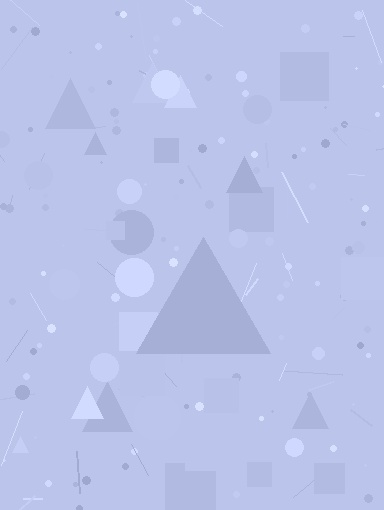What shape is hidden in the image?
A triangle is hidden in the image.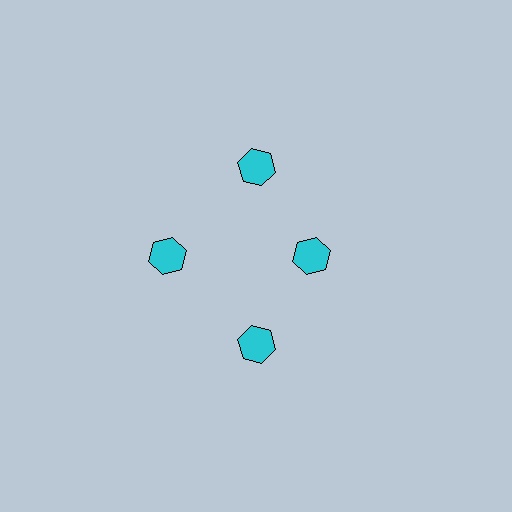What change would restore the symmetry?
The symmetry would be restored by moving it outward, back onto the ring so that all 4 hexagons sit at equal angles and equal distance from the center.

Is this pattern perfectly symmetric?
No. The 4 cyan hexagons are arranged in a ring, but one element near the 3 o'clock position is pulled inward toward the center, breaking the 4-fold rotational symmetry.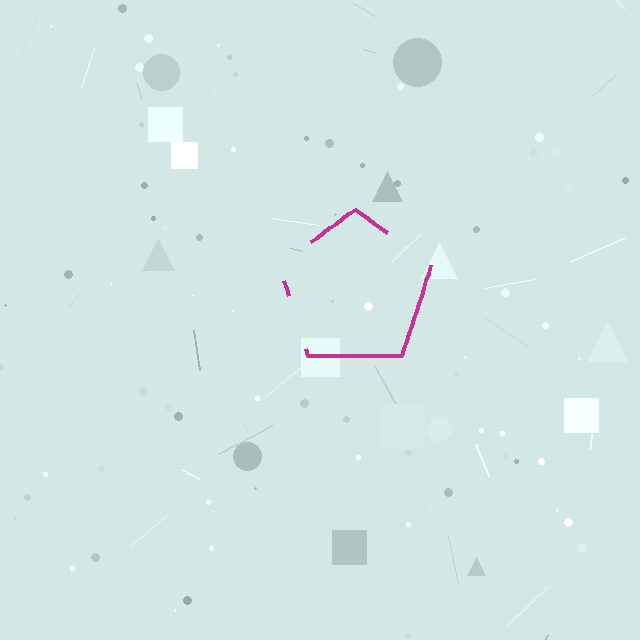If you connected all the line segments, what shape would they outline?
They would outline a pentagon.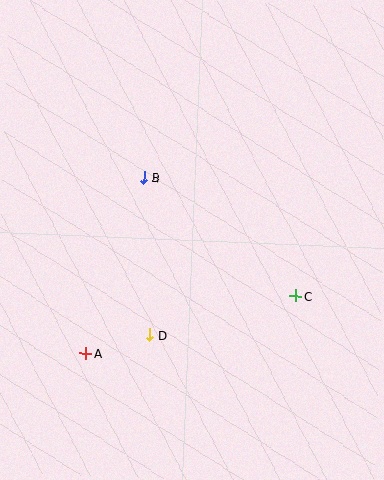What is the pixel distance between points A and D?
The distance between A and D is 66 pixels.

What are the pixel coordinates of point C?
Point C is at (296, 296).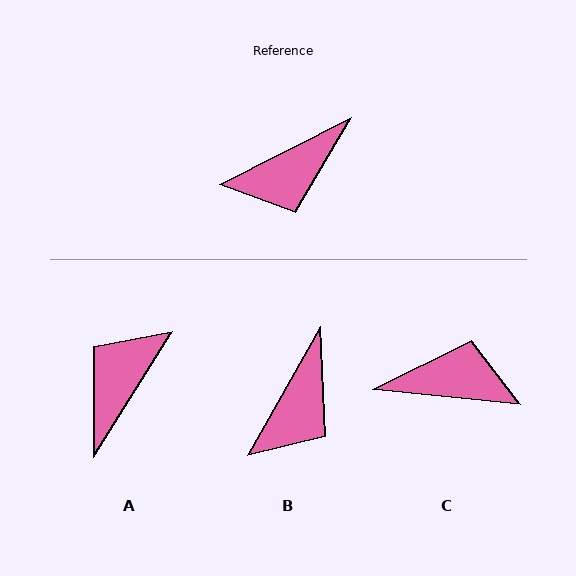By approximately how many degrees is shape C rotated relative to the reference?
Approximately 148 degrees counter-clockwise.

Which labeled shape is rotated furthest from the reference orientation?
A, about 149 degrees away.